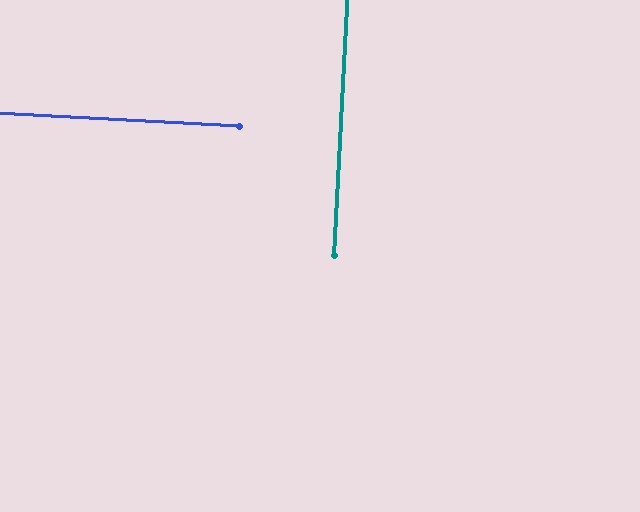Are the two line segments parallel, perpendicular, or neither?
Perpendicular — they meet at approximately 90°.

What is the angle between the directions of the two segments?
Approximately 90 degrees.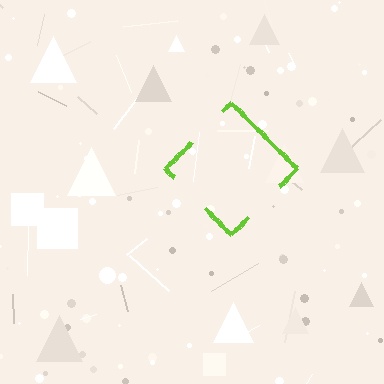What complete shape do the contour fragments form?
The contour fragments form a diamond.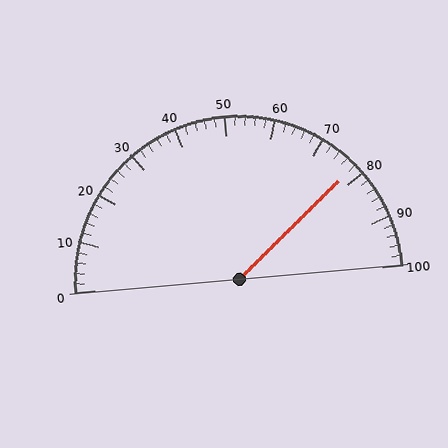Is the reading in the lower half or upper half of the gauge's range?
The reading is in the upper half of the range (0 to 100).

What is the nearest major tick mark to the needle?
The nearest major tick mark is 80.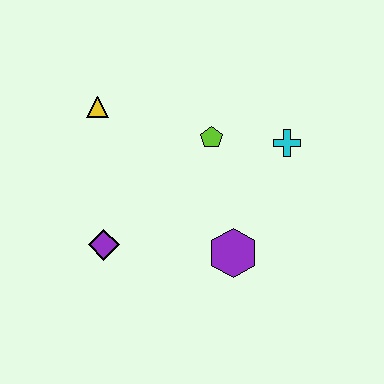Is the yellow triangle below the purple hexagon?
No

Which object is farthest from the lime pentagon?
The purple diamond is farthest from the lime pentagon.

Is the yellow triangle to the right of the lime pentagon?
No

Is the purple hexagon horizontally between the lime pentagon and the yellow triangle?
No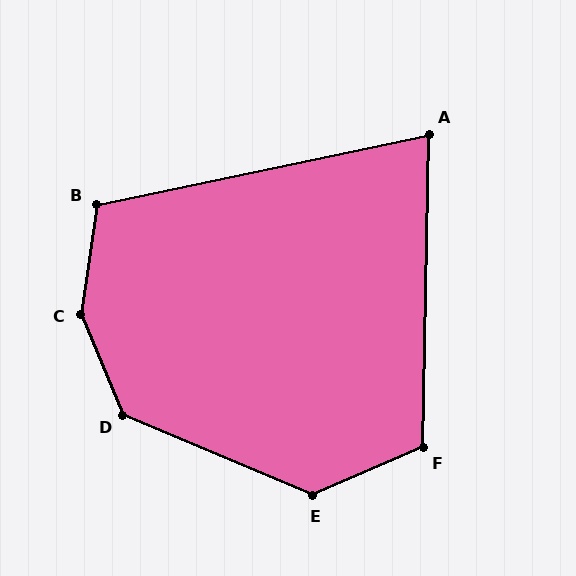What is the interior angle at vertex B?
Approximately 110 degrees (obtuse).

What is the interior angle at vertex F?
Approximately 115 degrees (obtuse).